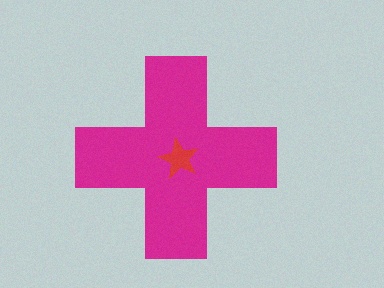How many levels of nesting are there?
2.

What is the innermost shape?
The red star.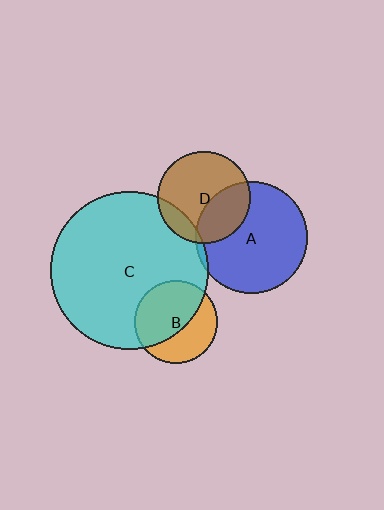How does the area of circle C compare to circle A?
Approximately 2.0 times.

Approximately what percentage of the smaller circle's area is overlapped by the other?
Approximately 60%.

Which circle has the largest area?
Circle C (cyan).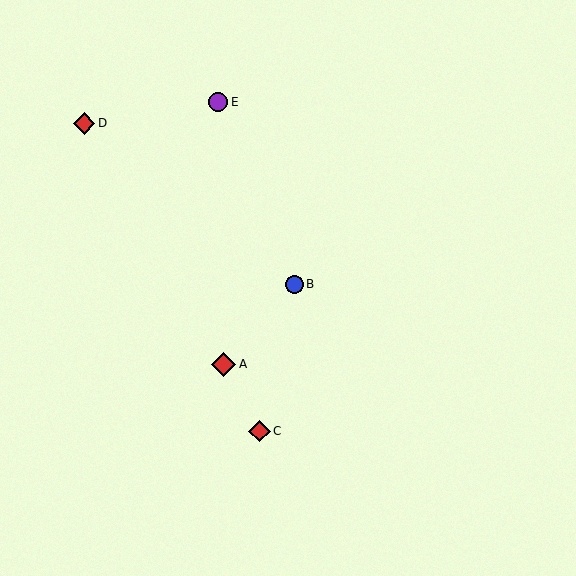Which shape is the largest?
The red diamond (labeled A) is the largest.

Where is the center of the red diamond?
The center of the red diamond is at (84, 123).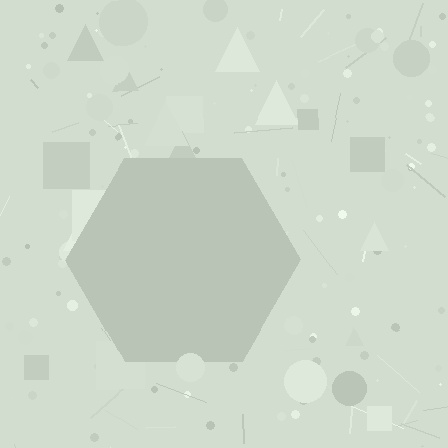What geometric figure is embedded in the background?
A hexagon is embedded in the background.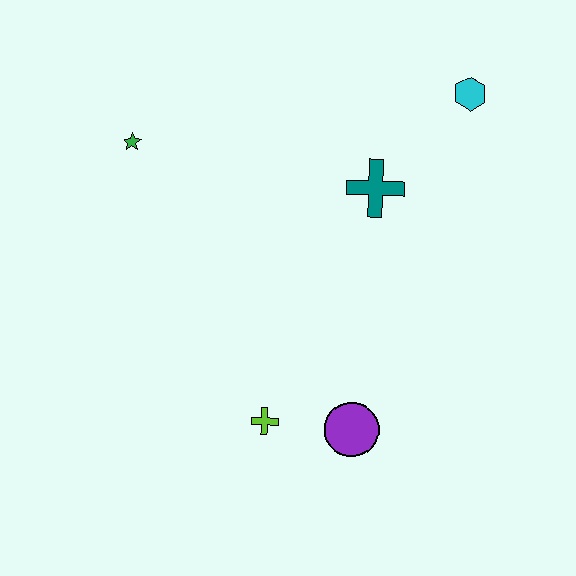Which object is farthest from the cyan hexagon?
The lime cross is farthest from the cyan hexagon.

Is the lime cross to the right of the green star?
Yes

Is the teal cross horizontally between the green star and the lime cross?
No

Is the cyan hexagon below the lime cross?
No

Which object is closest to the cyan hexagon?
The teal cross is closest to the cyan hexagon.